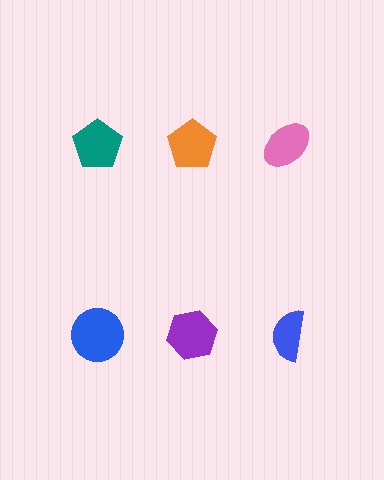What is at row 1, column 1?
A teal pentagon.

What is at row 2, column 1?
A blue circle.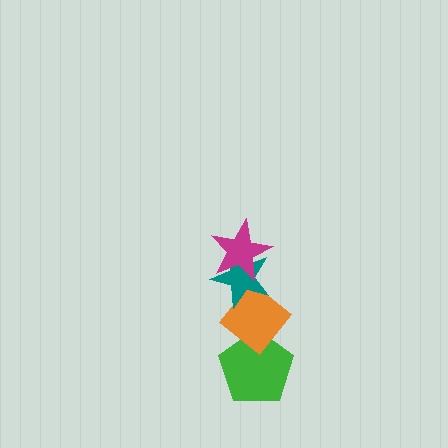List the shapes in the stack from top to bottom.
From top to bottom: the magenta star, the teal star, the orange diamond, the green pentagon.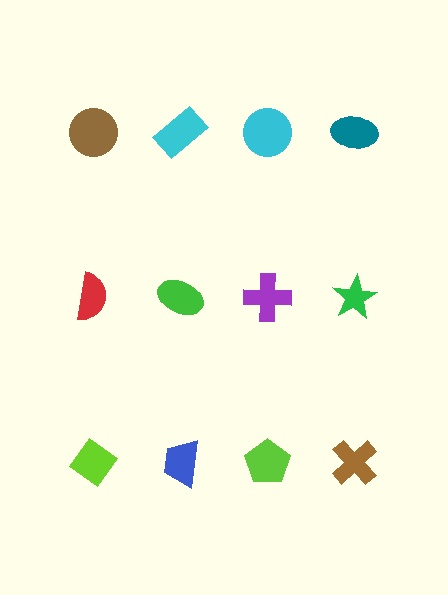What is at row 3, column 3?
A lime pentagon.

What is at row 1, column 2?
A cyan rectangle.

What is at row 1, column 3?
A cyan circle.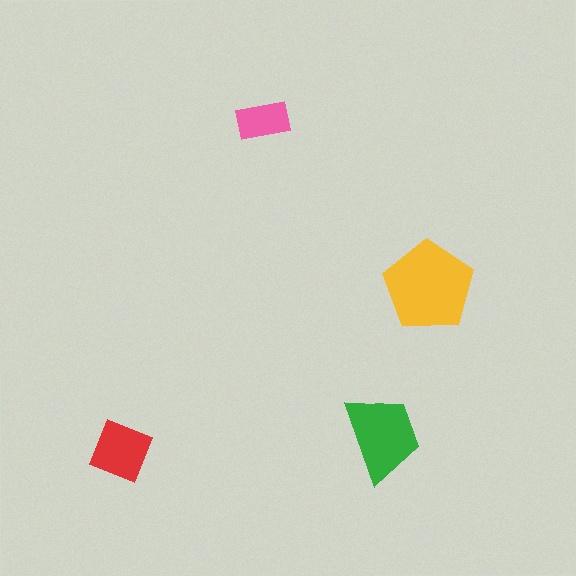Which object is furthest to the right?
The yellow pentagon is rightmost.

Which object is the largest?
The yellow pentagon.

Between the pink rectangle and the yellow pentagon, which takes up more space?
The yellow pentagon.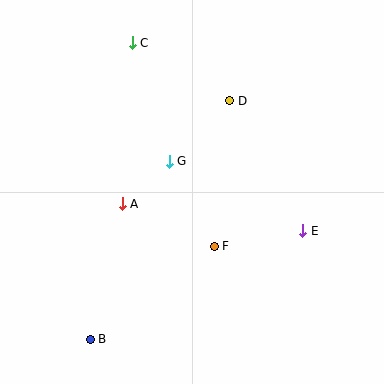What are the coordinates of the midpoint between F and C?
The midpoint between F and C is at (173, 144).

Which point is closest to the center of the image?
Point G at (169, 161) is closest to the center.